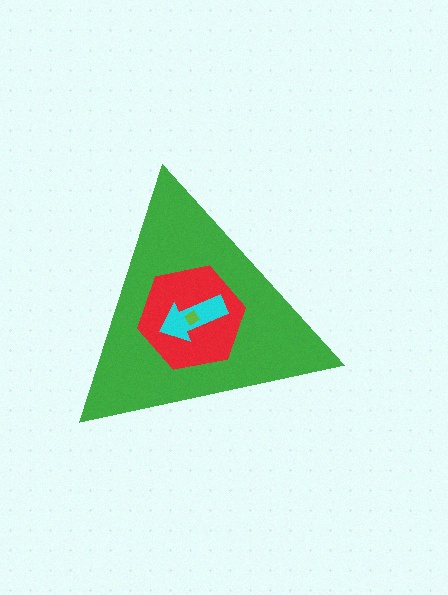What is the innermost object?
The lime diamond.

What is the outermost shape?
The green triangle.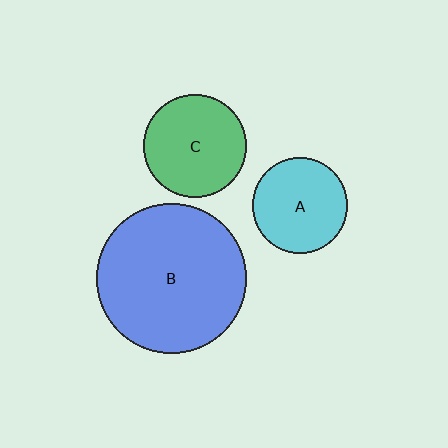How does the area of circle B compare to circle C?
Approximately 2.1 times.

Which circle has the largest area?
Circle B (blue).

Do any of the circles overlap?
No, none of the circles overlap.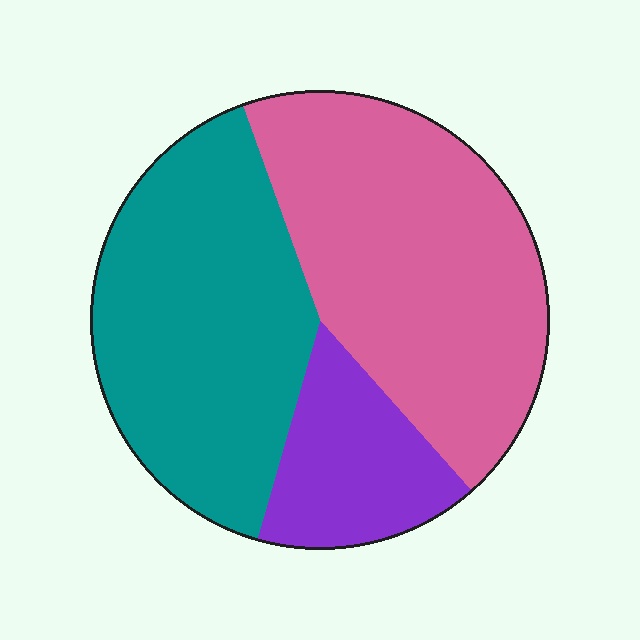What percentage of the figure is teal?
Teal takes up between a quarter and a half of the figure.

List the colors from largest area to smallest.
From largest to smallest: pink, teal, purple.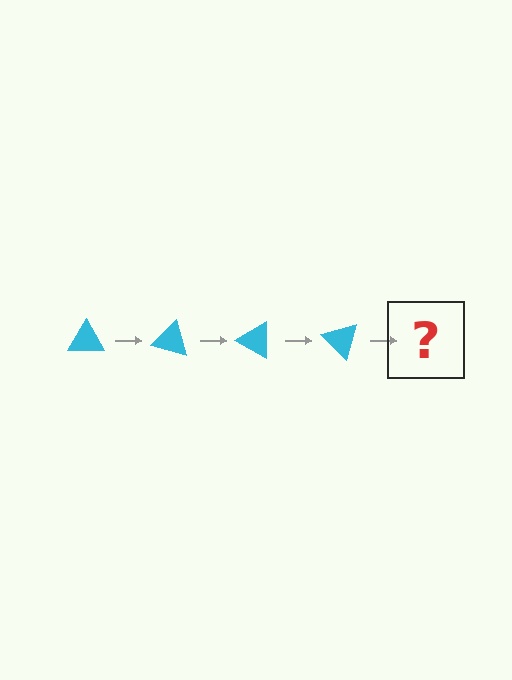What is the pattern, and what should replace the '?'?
The pattern is that the triangle rotates 15 degrees each step. The '?' should be a cyan triangle rotated 60 degrees.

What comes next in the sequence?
The next element should be a cyan triangle rotated 60 degrees.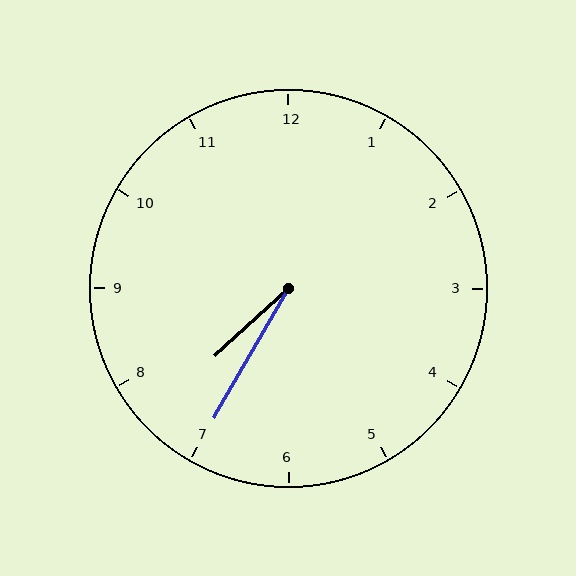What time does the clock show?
7:35.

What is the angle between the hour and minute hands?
Approximately 18 degrees.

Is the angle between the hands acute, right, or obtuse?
It is acute.